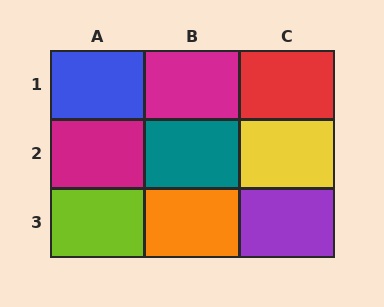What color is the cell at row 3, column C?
Purple.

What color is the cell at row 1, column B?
Magenta.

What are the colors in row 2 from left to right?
Magenta, teal, yellow.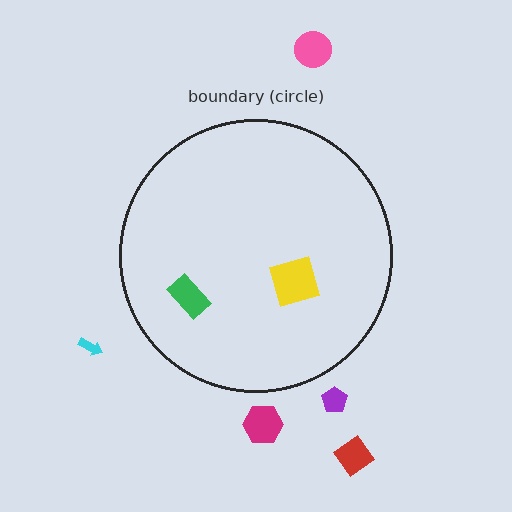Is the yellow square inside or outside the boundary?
Inside.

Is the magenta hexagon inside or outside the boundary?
Outside.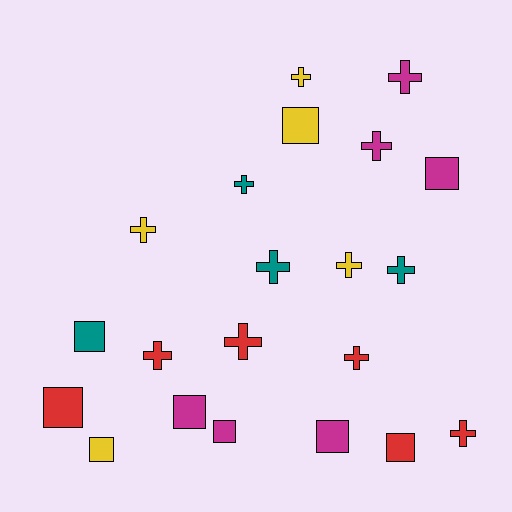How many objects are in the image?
There are 21 objects.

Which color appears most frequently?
Magenta, with 6 objects.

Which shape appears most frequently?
Cross, with 12 objects.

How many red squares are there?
There are 2 red squares.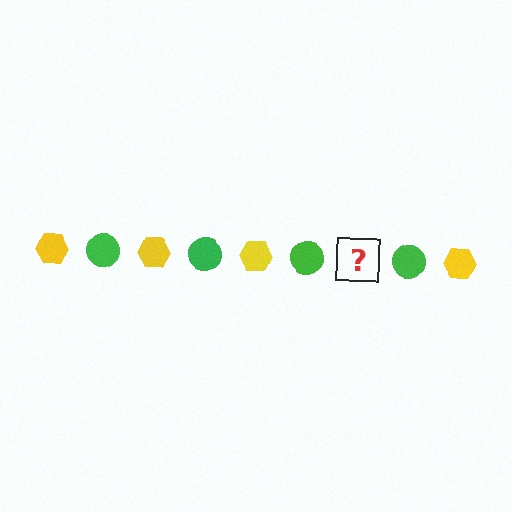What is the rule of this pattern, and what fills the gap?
The rule is that the pattern alternates between yellow hexagon and green circle. The gap should be filled with a yellow hexagon.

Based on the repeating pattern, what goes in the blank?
The blank should be a yellow hexagon.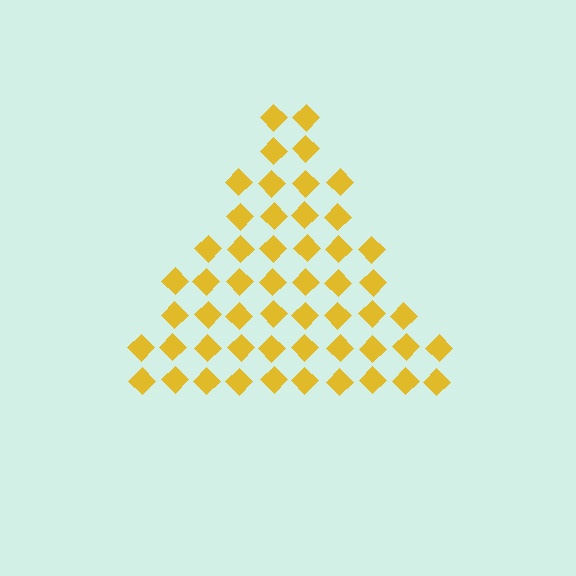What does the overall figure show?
The overall figure shows a triangle.